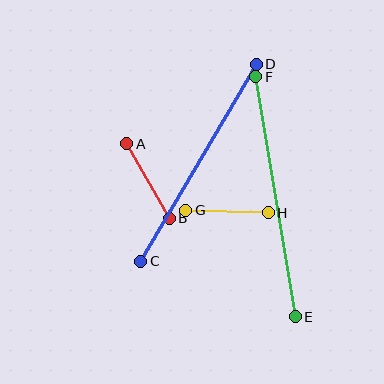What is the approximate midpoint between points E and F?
The midpoint is at approximately (276, 197) pixels.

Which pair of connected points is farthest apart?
Points E and F are farthest apart.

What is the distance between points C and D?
The distance is approximately 229 pixels.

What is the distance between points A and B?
The distance is approximately 86 pixels.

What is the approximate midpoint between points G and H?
The midpoint is at approximately (227, 211) pixels.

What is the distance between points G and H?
The distance is approximately 82 pixels.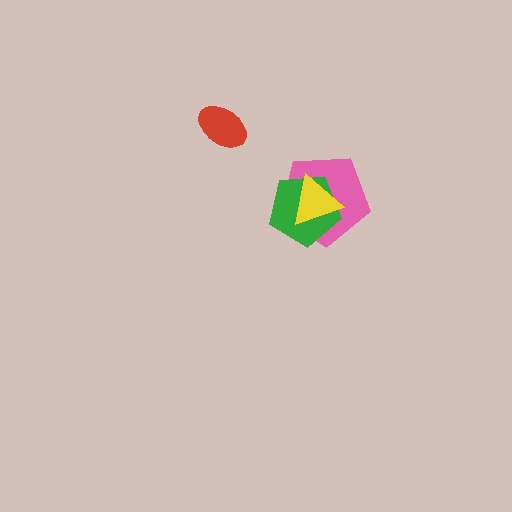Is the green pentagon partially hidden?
Yes, it is partially covered by another shape.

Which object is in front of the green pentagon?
The yellow triangle is in front of the green pentagon.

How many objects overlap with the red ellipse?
0 objects overlap with the red ellipse.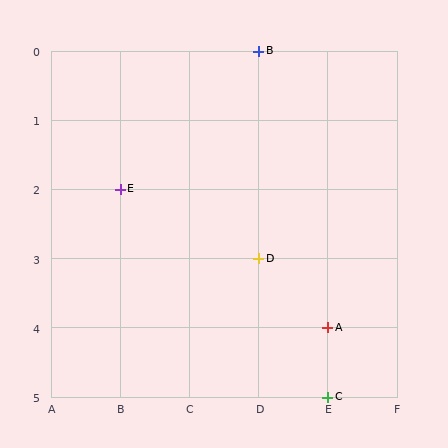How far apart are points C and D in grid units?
Points C and D are 1 column and 2 rows apart (about 2.2 grid units diagonally).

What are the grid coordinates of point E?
Point E is at grid coordinates (B, 2).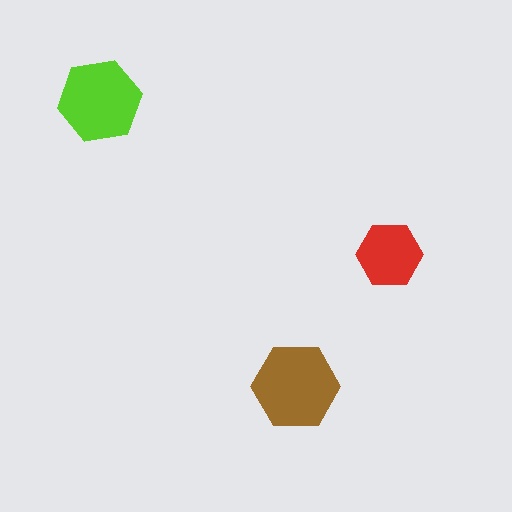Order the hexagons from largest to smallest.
the brown one, the lime one, the red one.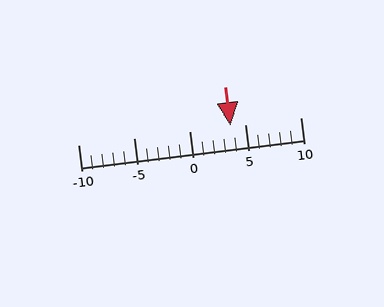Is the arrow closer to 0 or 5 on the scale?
The arrow is closer to 5.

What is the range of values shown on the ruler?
The ruler shows values from -10 to 10.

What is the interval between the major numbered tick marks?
The major tick marks are spaced 5 units apart.